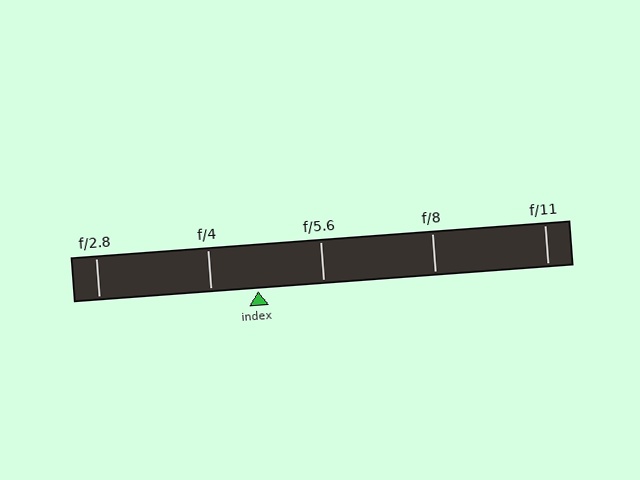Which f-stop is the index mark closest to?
The index mark is closest to f/4.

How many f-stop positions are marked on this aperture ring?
There are 5 f-stop positions marked.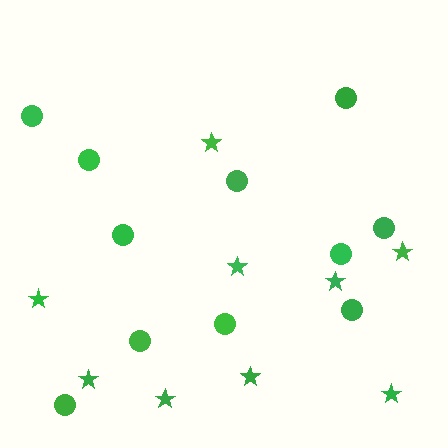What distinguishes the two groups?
There are 2 groups: one group of stars (9) and one group of circles (11).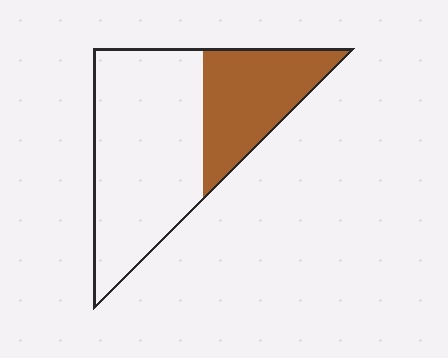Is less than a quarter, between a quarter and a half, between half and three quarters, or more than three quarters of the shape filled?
Between a quarter and a half.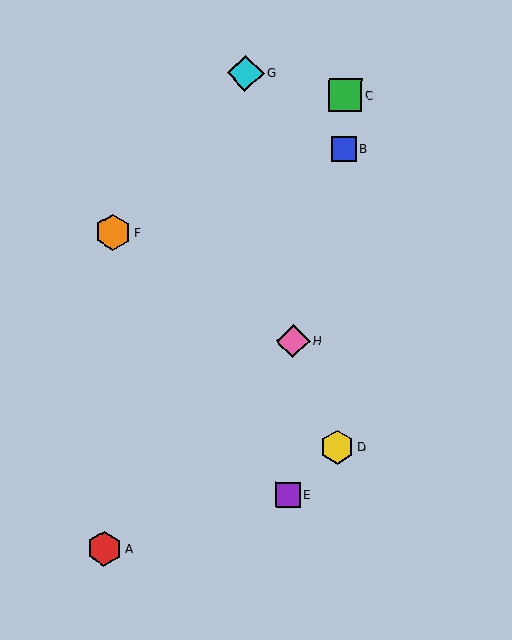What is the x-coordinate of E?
Object E is at x≈288.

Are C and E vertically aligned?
No, C is at x≈345 and E is at x≈288.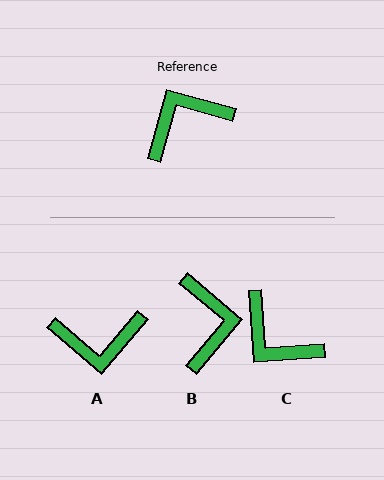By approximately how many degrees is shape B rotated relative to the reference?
Approximately 115 degrees clockwise.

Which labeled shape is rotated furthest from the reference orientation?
A, about 155 degrees away.